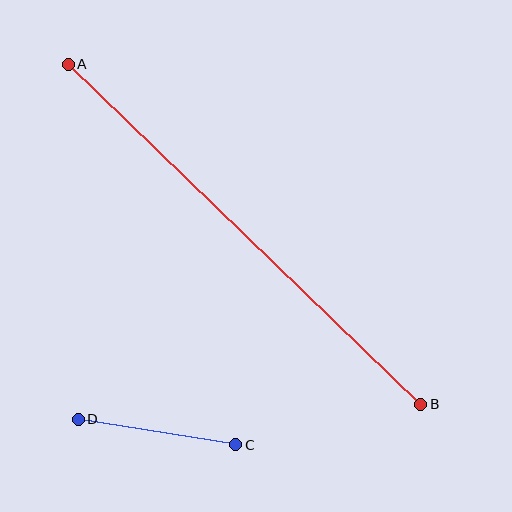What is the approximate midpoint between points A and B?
The midpoint is at approximately (245, 234) pixels.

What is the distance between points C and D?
The distance is approximately 159 pixels.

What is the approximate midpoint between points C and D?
The midpoint is at approximately (157, 432) pixels.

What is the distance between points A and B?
The distance is approximately 490 pixels.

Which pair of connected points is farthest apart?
Points A and B are farthest apart.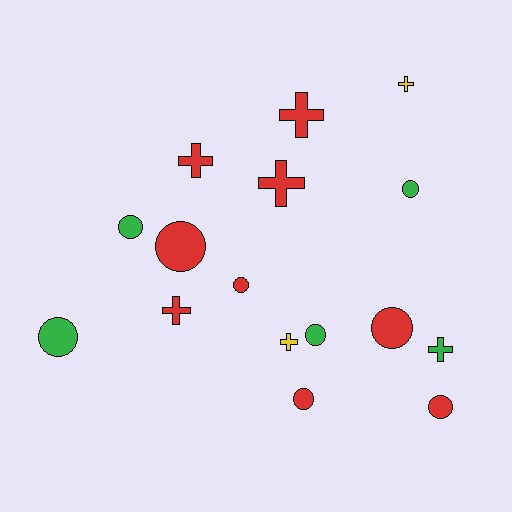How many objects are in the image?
There are 16 objects.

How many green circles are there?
There are 4 green circles.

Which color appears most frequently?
Red, with 9 objects.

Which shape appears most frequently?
Circle, with 9 objects.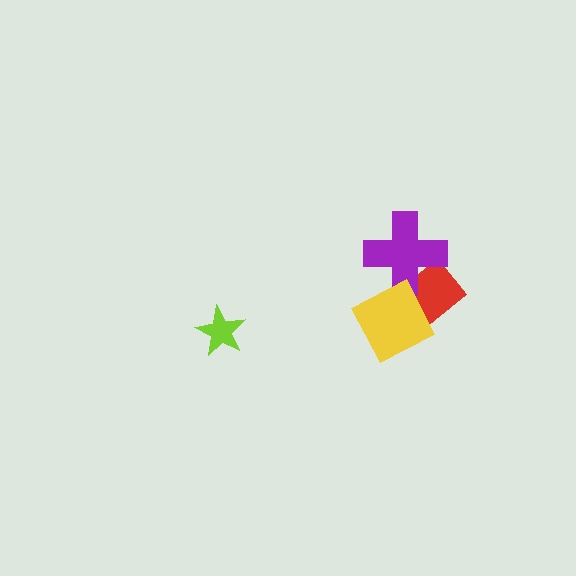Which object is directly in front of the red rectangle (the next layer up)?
The purple cross is directly in front of the red rectangle.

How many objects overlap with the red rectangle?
2 objects overlap with the red rectangle.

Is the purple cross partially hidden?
Yes, it is partially covered by another shape.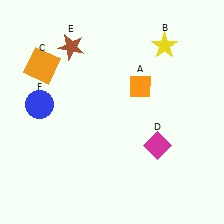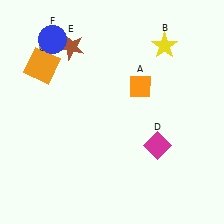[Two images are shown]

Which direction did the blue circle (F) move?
The blue circle (F) moved up.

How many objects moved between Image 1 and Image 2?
1 object moved between the two images.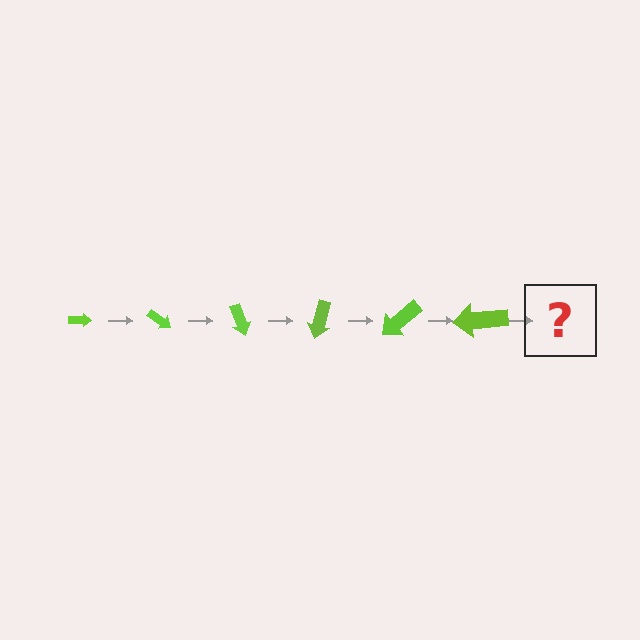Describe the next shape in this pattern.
It should be an arrow, larger than the previous one and rotated 210 degrees from the start.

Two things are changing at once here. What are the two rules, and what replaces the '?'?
The two rules are that the arrow grows larger each step and it rotates 35 degrees each step. The '?' should be an arrow, larger than the previous one and rotated 210 degrees from the start.